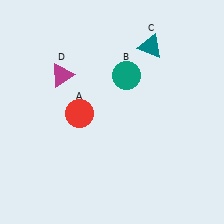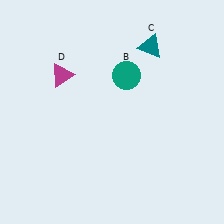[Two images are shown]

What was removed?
The red circle (A) was removed in Image 2.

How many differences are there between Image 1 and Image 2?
There is 1 difference between the two images.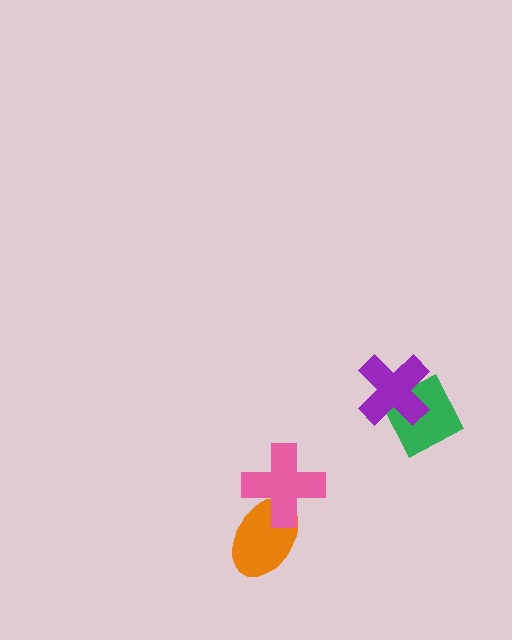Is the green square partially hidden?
Yes, it is partially covered by another shape.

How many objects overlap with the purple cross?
1 object overlaps with the purple cross.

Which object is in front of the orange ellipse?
The pink cross is in front of the orange ellipse.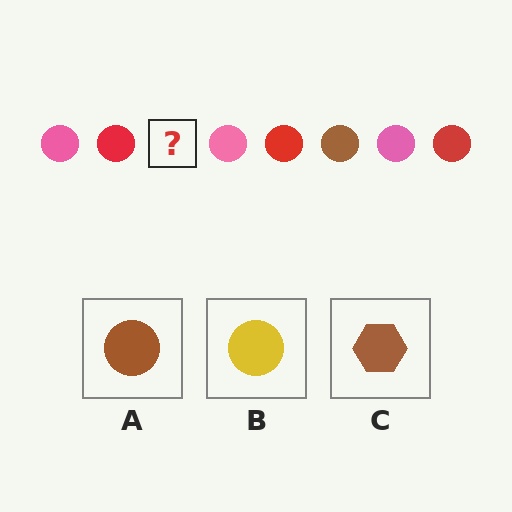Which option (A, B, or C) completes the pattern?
A.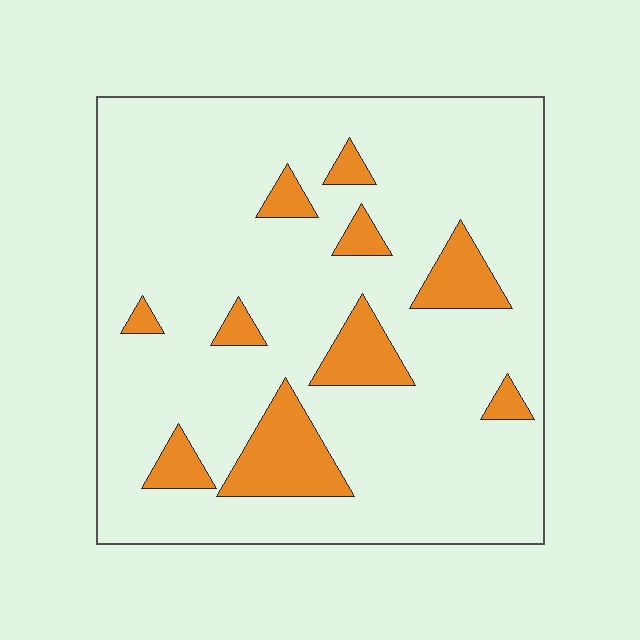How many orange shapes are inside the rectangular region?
10.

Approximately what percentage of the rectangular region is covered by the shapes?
Approximately 15%.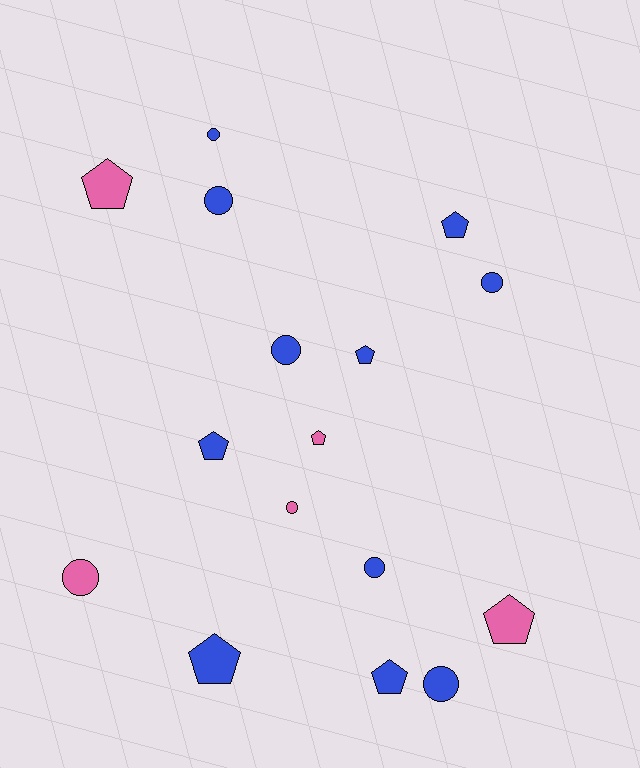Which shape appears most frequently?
Pentagon, with 8 objects.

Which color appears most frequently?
Blue, with 11 objects.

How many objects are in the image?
There are 16 objects.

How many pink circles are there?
There are 2 pink circles.